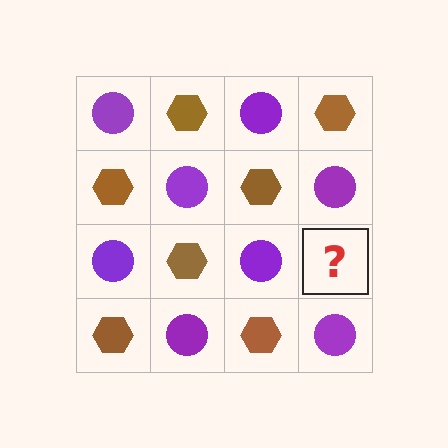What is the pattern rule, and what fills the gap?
The rule is that it alternates purple circle and brown hexagon in a checkerboard pattern. The gap should be filled with a brown hexagon.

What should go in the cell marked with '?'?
The missing cell should contain a brown hexagon.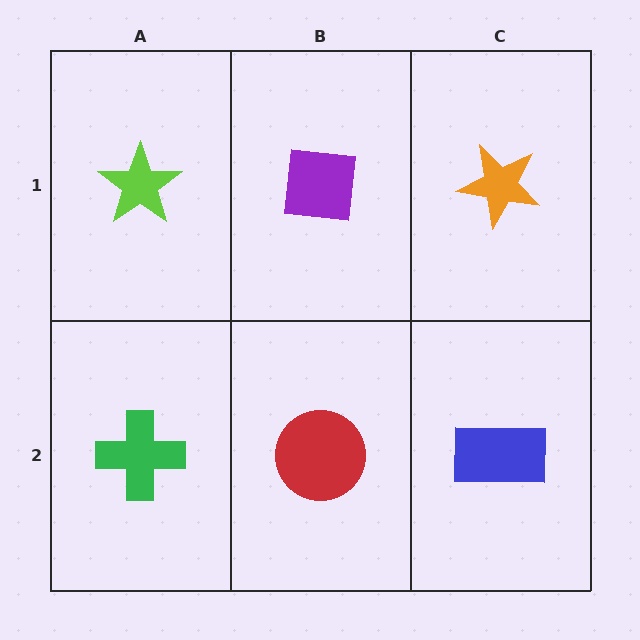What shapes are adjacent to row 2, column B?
A purple square (row 1, column B), a green cross (row 2, column A), a blue rectangle (row 2, column C).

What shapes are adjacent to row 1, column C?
A blue rectangle (row 2, column C), a purple square (row 1, column B).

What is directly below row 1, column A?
A green cross.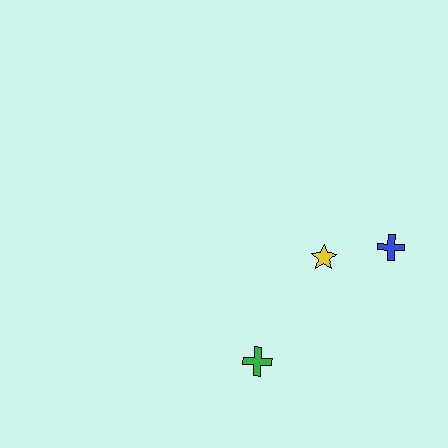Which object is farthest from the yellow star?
The green cross is farthest from the yellow star.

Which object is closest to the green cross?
The yellow star is closest to the green cross.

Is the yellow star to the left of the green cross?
No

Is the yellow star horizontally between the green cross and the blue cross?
Yes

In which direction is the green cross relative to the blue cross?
The green cross is to the left of the blue cross.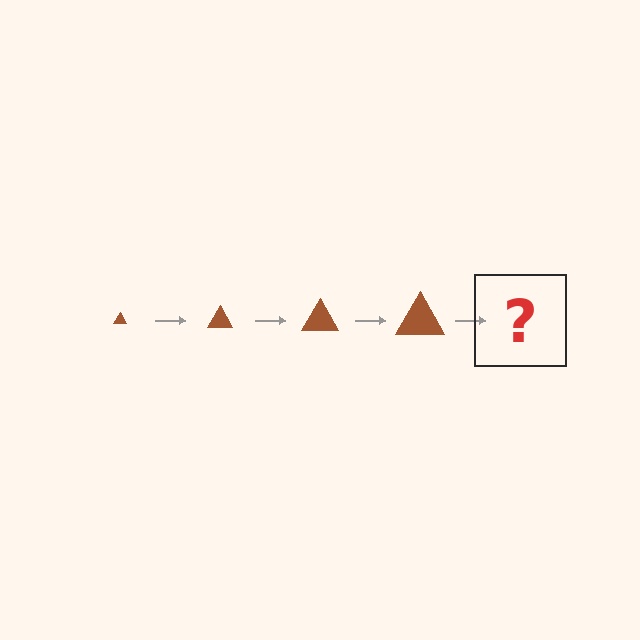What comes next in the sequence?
The next element should be a brown triangle, larger than the previous one.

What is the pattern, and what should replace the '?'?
The pattern is that the triangle gets progressively larger each step. The '?' should be a brown triangle, larger than the previous one.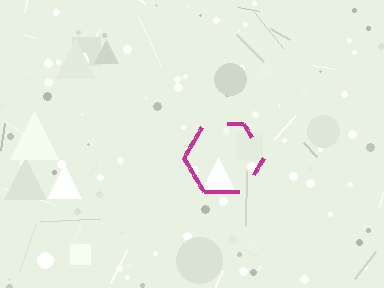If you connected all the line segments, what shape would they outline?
They would outline a hexagon.